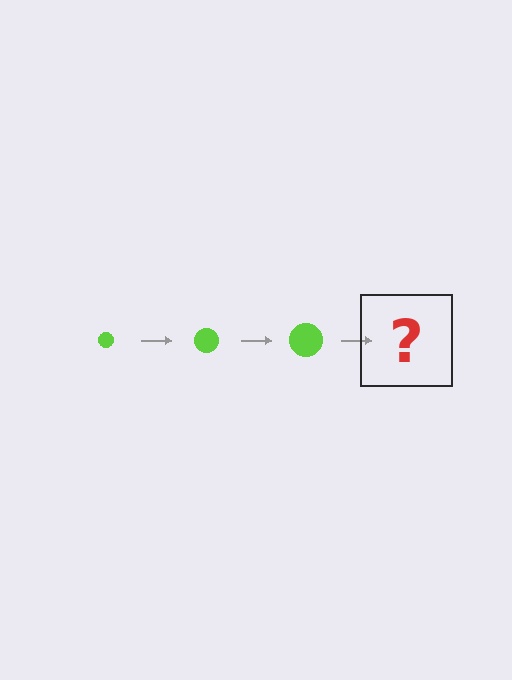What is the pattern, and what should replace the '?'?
The pattern is that the circle gets progressively larger each step. The '?' should be a lime circle, larger than the previous one.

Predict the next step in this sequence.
The next step is a lime circle, larger than the previous one.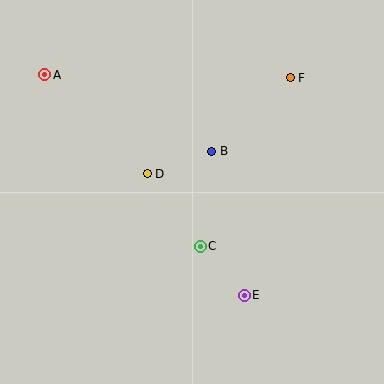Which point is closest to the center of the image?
Point B at (212, 151) is closest to the center.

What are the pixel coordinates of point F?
Point F is at (290, 78).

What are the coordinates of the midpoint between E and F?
The midpoint between E and F is at (267, 186).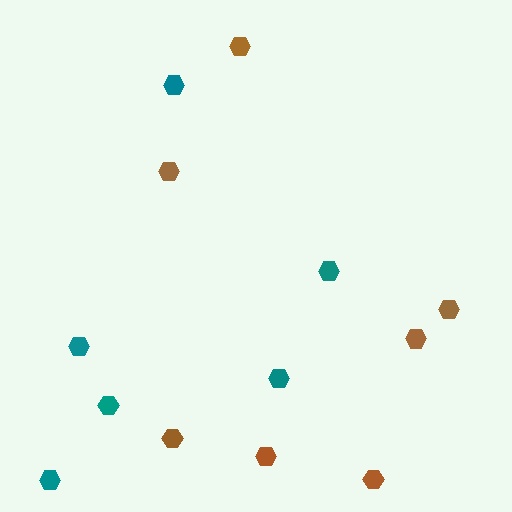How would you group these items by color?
There are 2 groups: one group of brown hexagons (7) and one group of teal hexagons (6).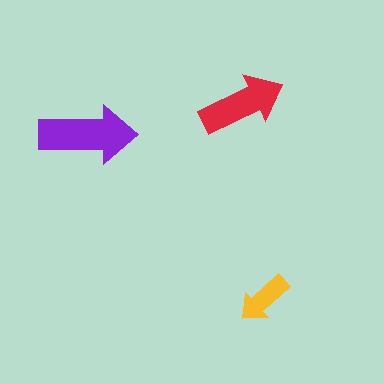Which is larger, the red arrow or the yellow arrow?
The red one.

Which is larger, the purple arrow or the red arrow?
The purple one.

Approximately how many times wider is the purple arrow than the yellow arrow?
About 1.5 times wider.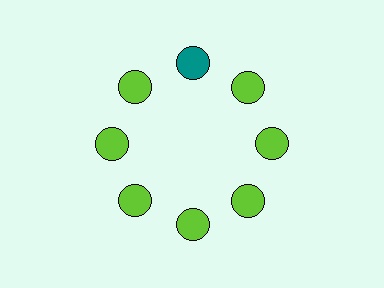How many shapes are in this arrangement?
There are 8 shapes arranged in a ring pattern.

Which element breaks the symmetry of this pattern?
The teal circle at roughly the 12 o'clock position breaks the symmetry. All other shapes are lime circles.